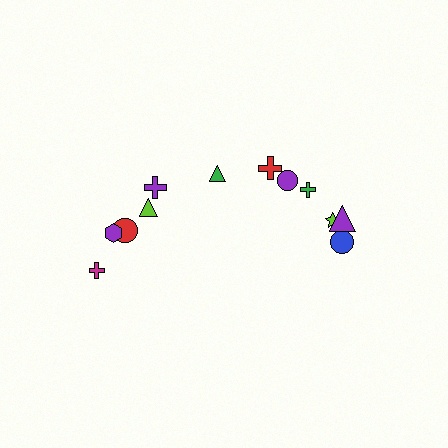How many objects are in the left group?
There are 5 objects.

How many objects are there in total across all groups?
There are 12 objects.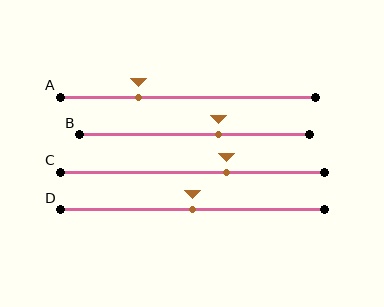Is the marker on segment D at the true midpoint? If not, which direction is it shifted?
Yes, the marker on segment D is at the true midpoint.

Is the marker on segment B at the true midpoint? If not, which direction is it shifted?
No, the marker on segment B is shifted to the right by about 11% of the segment length.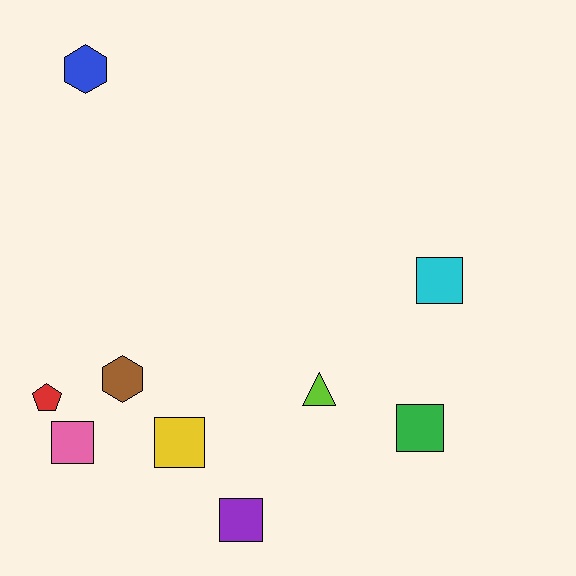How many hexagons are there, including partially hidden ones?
There are 2 hexagons.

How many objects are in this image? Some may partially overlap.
There are 9 objects.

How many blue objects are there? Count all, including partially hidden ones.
There is 1 blue object.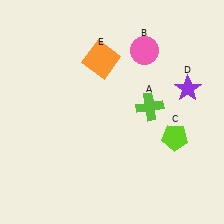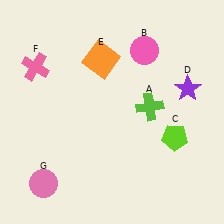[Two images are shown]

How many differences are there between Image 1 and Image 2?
There are 2 differences between the two images.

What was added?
A pink cross (F), a pink circle (G) were added in Image 2.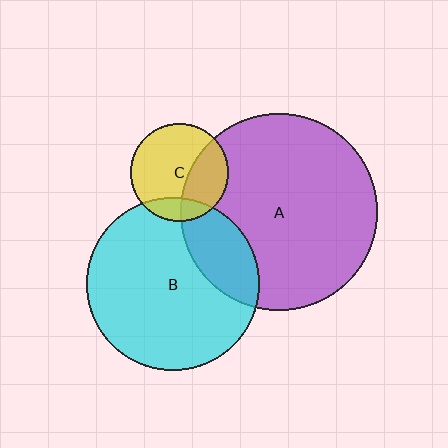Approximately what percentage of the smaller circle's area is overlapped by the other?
Approximately 15%.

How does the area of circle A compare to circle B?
Approximately 1.3 times.